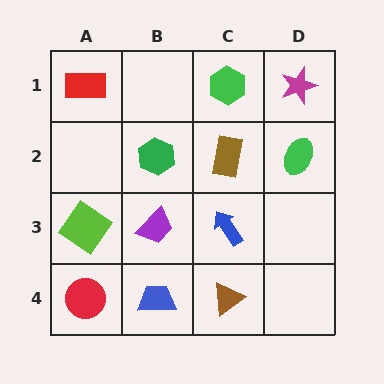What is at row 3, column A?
A lime diamond.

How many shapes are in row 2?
3 shapes.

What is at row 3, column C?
A blue arrow.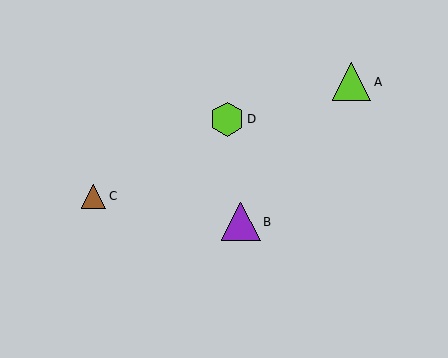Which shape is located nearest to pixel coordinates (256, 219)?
The purple triangle (labeled B) at (241, 222) is nearest to that location.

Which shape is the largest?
The purple triangle (labeled B) is the largest.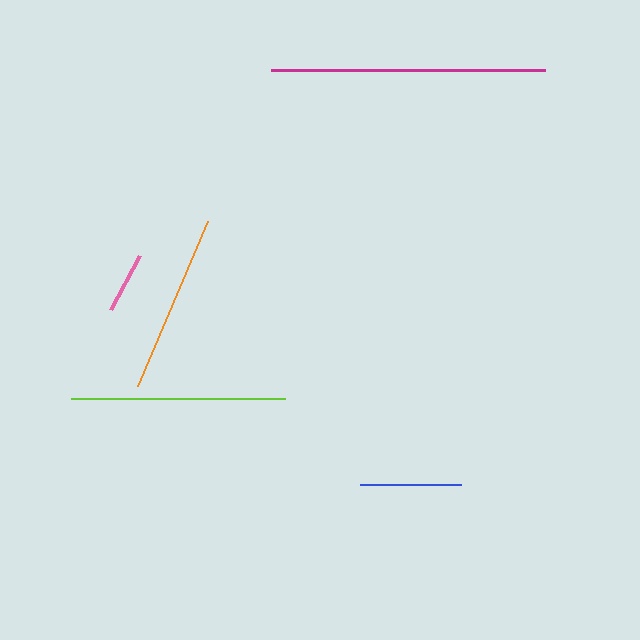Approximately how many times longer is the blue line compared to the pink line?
The blue line is approximately 1.6 times the length of the pink line.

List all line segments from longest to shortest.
From longest to shortest: magenta, lime, orange, blue, pink.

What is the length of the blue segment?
The blue segment is approximately 101 pixels long.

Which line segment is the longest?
The magenta line is the longest at approximately 274 pixels.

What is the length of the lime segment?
The lime segment is approximately 214 pixels long.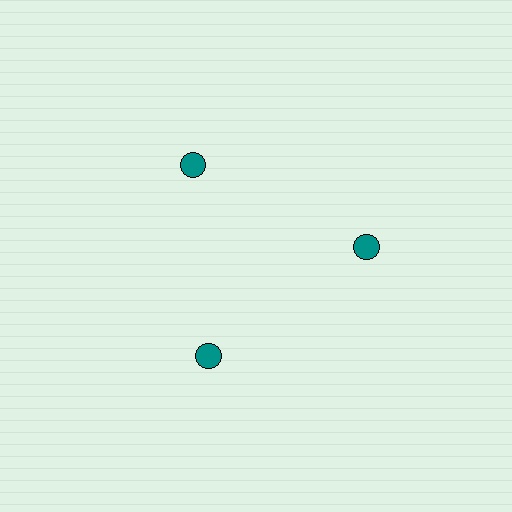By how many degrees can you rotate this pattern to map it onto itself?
The pattern maps onto itself every 120 degrees of rotation.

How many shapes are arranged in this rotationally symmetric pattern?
There are 3 shapes, arranged in 3 groups of 1.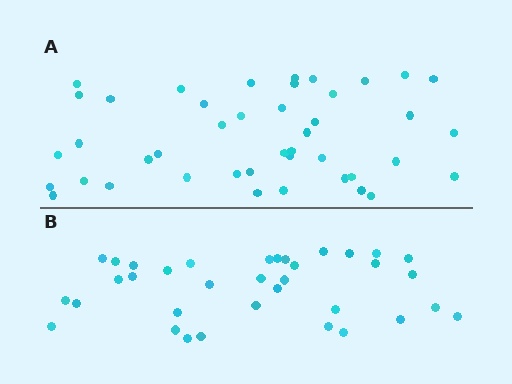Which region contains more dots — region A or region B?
Region A (the top region) has more dots.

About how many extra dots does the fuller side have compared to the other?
Region A has roughly 8 or so more dots than region B.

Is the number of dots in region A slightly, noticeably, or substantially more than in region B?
Region A has only slightly more — the two regions are fairly close. The ratio is roughly 1.2 to 1.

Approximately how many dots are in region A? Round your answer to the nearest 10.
About 40 dots. (The exact count is 43, which rounds to 40.)